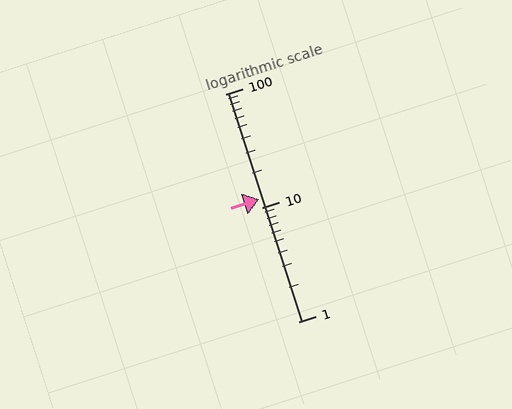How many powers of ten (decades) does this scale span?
The scale spans 2 decades, from 1 to 100.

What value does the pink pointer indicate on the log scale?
The pointer indicates approximately 12.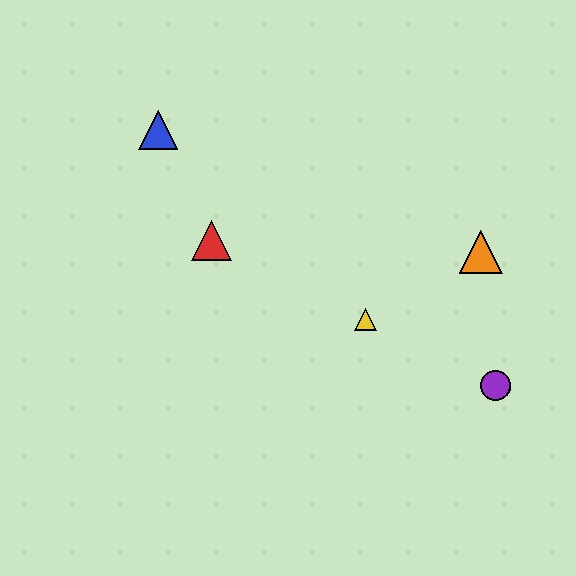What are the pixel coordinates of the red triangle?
The red triangle is at (211, 241).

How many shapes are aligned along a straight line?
4 shapes (the red triangle, the green circle, the yellow triangle, the purple circle) are aligned along a straight line.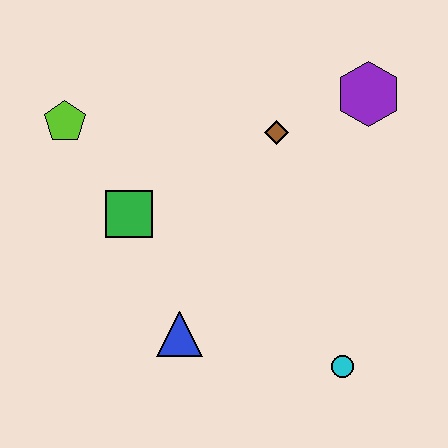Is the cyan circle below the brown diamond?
Yes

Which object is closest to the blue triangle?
The green square is closest to the blue triangle.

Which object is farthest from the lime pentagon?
The cyan circle is farthest from the lime pentagon.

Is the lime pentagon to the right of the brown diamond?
No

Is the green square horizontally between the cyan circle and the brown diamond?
No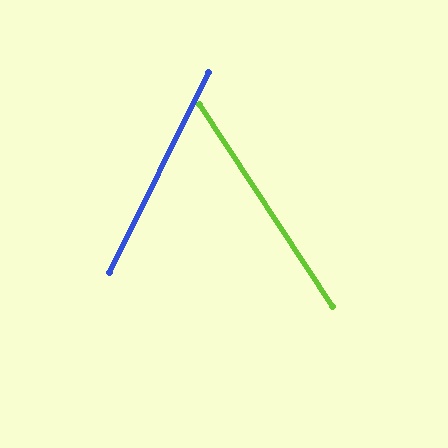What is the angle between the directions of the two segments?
Approximately 60 degrees.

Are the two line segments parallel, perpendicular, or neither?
Neither parallel nor perpendicular — they differ by about 60°.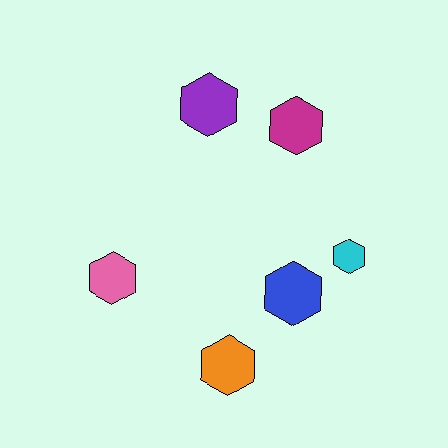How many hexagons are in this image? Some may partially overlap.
There are 6 hexagons.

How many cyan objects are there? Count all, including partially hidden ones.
There is 1 cyan object.